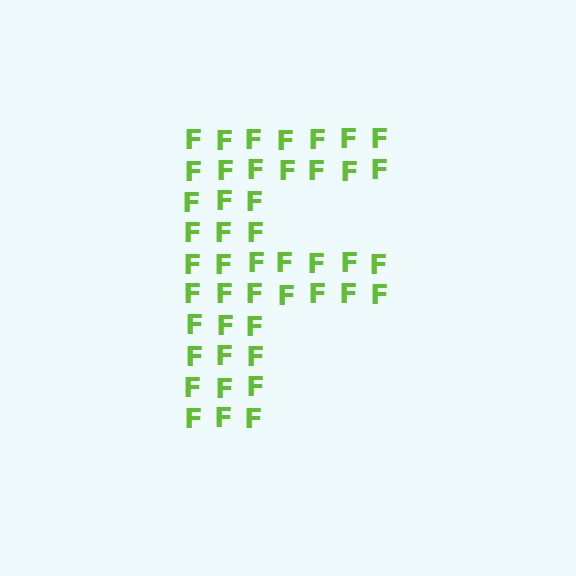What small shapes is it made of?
It is made of small letter F's.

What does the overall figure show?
The overall figure shows the letter F.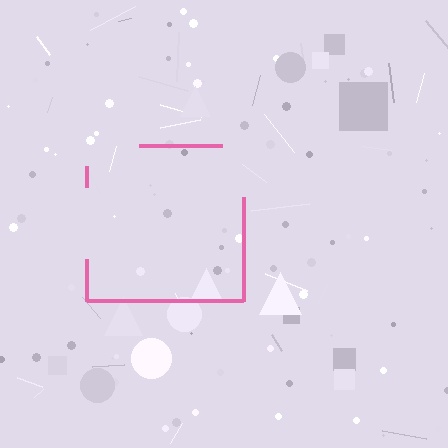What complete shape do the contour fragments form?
The contour fragments form a square.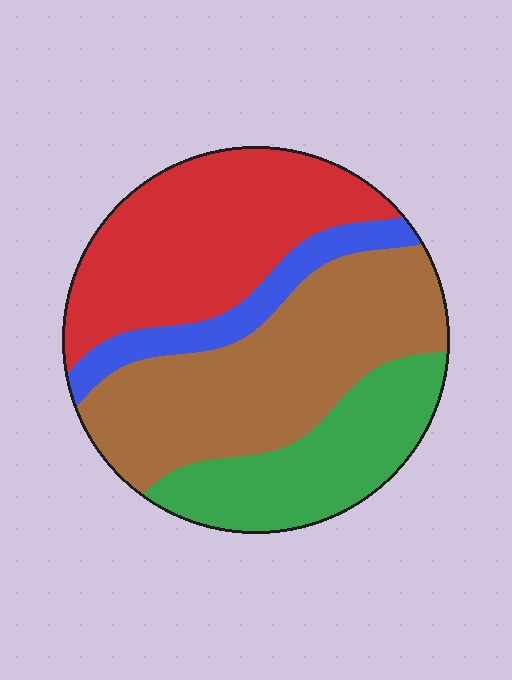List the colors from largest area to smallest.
From largest to smallest: brown, red, green, blue.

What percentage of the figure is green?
Green takes up about one fifth (1/5) of the figure.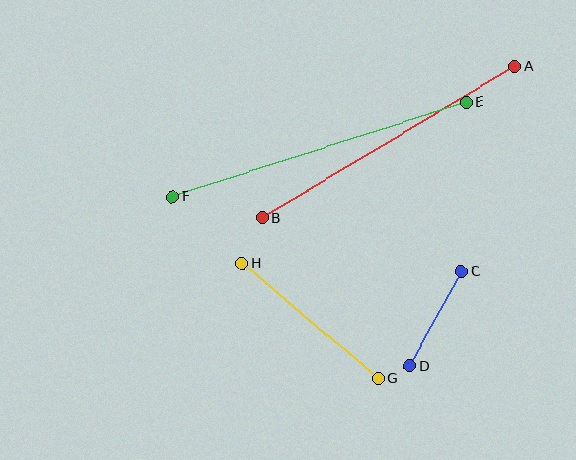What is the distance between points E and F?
The distance is approximately 309 pixels.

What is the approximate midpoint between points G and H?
The midpoint is at approximately (310, 321) pixels.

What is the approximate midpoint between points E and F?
The midpoint is at approximately (319, 149) pixels.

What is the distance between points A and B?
The distance is approximately 295 pixels.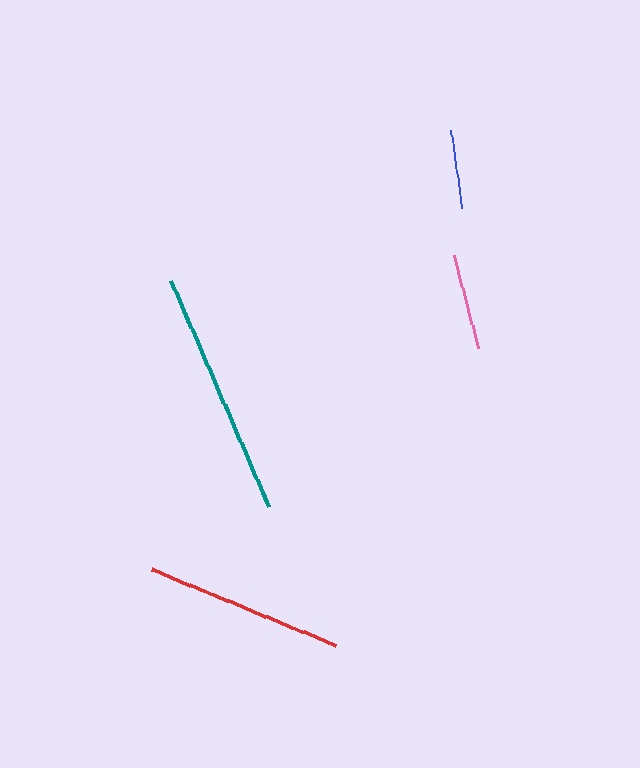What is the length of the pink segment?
The pink segment is approximately 95 pixels long.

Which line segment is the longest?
The teal line is the longest at approximately 247 pixels.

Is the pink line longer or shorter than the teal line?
The teal line is longer than the pink line.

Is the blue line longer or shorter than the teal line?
The teal line is longer than the blue line.